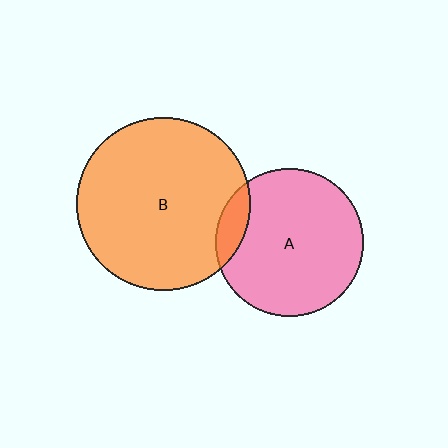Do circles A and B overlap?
Yes.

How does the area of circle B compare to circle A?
Approximately 1.4 times.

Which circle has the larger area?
Circle B (orange).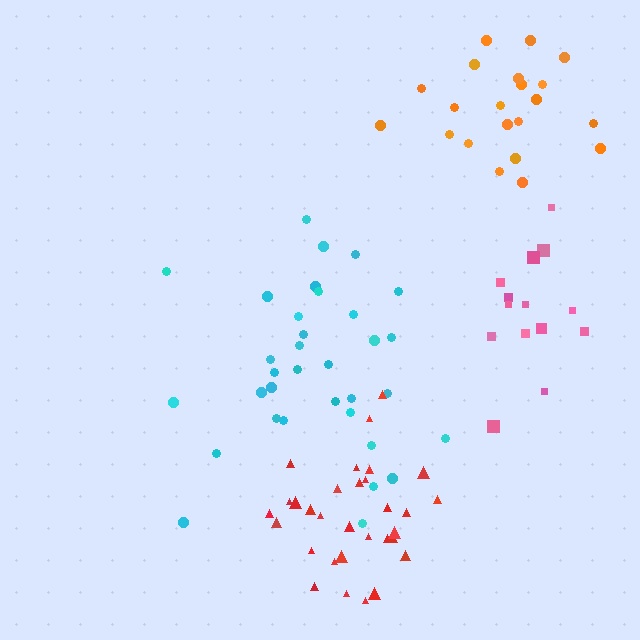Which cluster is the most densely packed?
Red.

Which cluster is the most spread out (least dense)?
Pink.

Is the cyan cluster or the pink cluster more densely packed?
Cyan.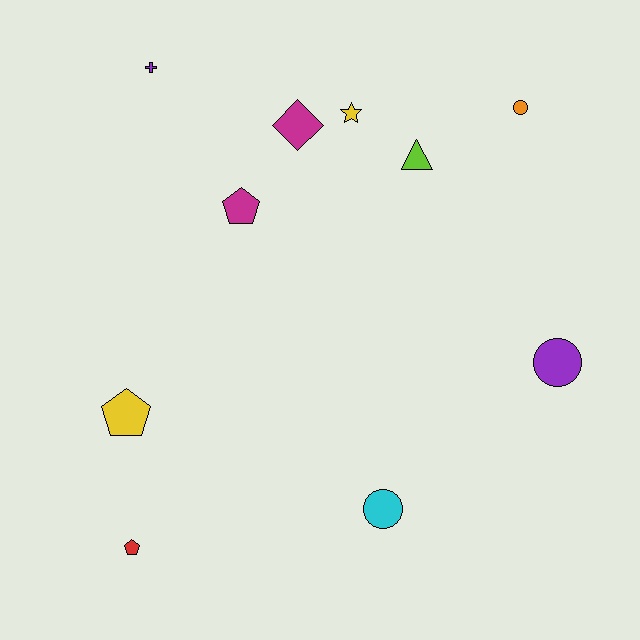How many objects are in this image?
There are 10 objects.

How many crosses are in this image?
There is 1 cross.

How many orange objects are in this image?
There is 1 orange object.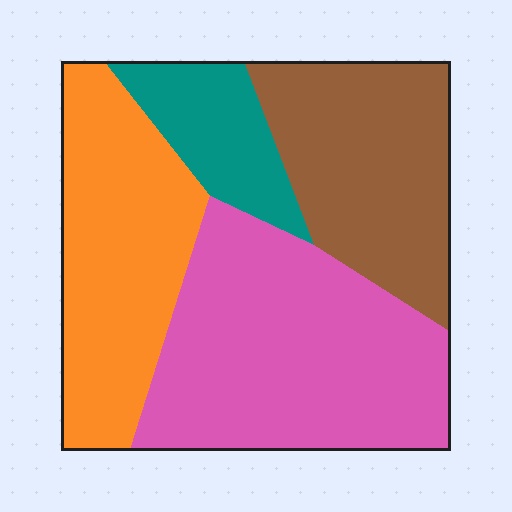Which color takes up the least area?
Teal, at roughly 10%.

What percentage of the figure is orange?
Orange covers 27% of the figure.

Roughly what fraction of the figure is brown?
Brown covers 25% of the figure.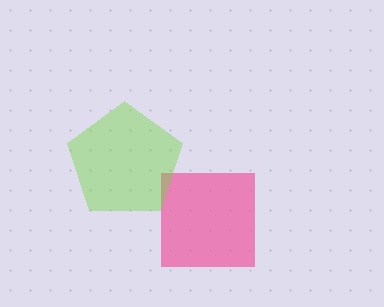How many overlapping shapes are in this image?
There are 2 overlapping shapes in the image.